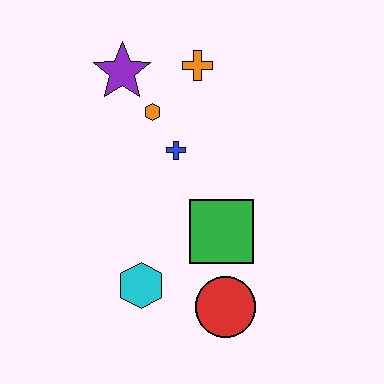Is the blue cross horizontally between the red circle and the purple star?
Yes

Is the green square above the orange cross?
No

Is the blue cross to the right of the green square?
No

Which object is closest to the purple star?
The orange hexagon is closest to the purple star.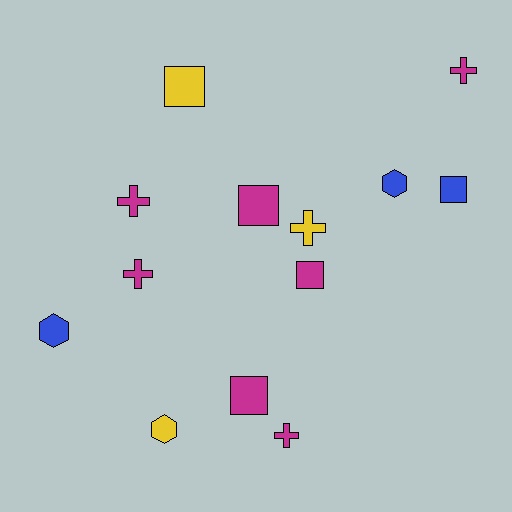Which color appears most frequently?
Magenta, with 7 objects.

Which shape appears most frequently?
Square, with 5 objects.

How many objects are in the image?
There are 13 objects.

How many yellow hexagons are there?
There is 1 yellow hexagon.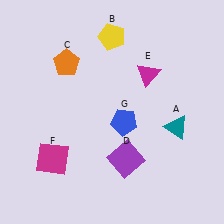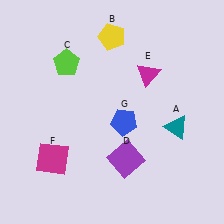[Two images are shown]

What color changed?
The pentagon (C) changed from orange in Image 1 to lime in Image 2.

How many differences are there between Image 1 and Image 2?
There is 1 difference between the two images.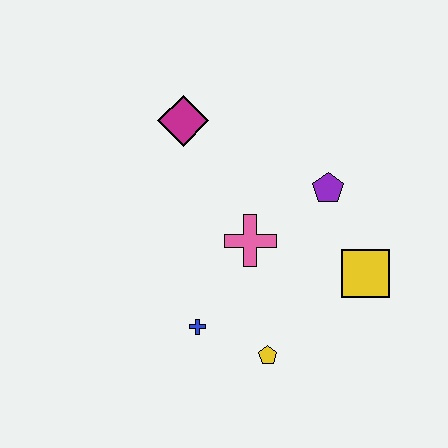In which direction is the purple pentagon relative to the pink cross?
The purple pentagon is to the right of the pink cross.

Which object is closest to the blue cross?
The yellow pentagon is closest to the blue cross.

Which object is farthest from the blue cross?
The magenta diamond is farthest from the blue cross.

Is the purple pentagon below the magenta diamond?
Yes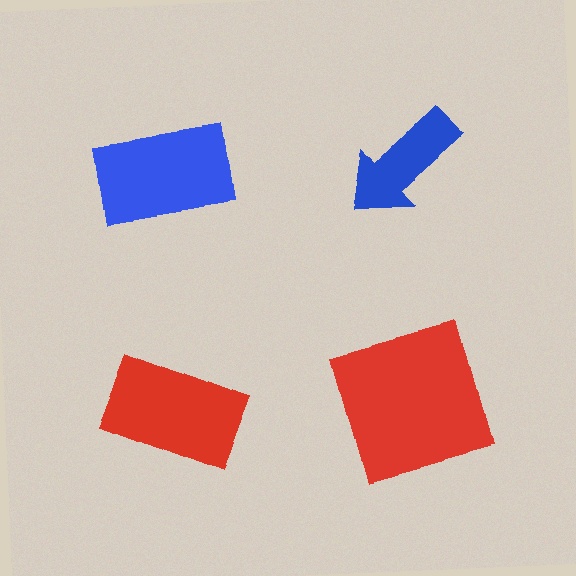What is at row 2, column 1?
A red rectangle.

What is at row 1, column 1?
A blue rectangle.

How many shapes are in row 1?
2 shapes.